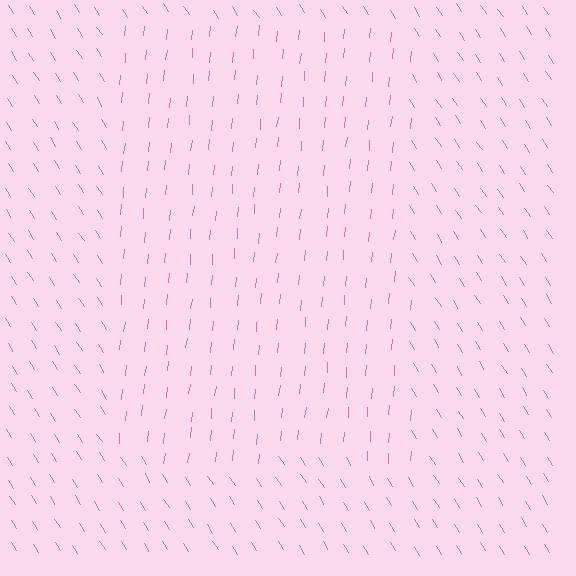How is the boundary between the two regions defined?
The boundary is defined purely by a change in line orientation (approximately 38 degrees difference). All lines are the same color and thickness.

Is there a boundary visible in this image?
Yes, there is a texture boundary formed by a change in line orientation.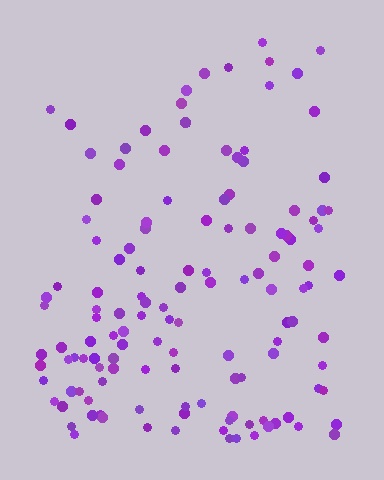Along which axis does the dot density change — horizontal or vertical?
Vertical.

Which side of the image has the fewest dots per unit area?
The top.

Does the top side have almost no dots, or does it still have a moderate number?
Still a moderate number, just noticeably fewer than the bottom.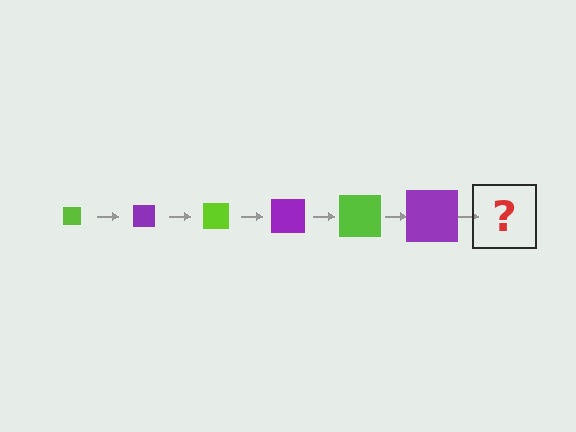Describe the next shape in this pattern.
It should be a lime square, larger than the previous one.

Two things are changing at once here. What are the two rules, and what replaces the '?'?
The two rules are that the square grows larger each step and the color cycles through lime and purple. The '?' should be a lime square, larger than the previous one.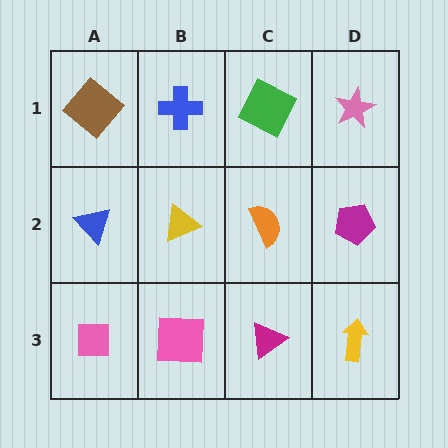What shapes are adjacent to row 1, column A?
A blue triangle (row 2, column A), a blue cross (row 1, column B).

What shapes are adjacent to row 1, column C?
An orange semicircle (row 2, column C), a blue cross (row 1, column B), a pink star (row 1, column D).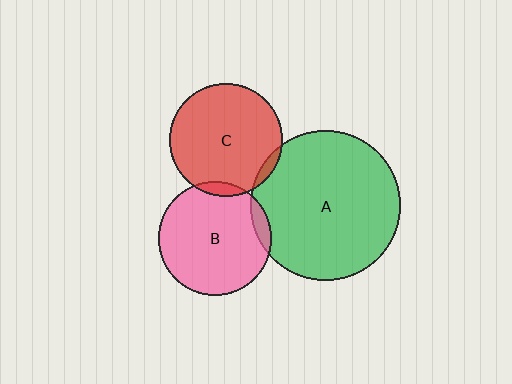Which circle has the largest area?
Circle A (green).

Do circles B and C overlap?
Yes.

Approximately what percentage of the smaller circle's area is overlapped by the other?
Approximately 5%.